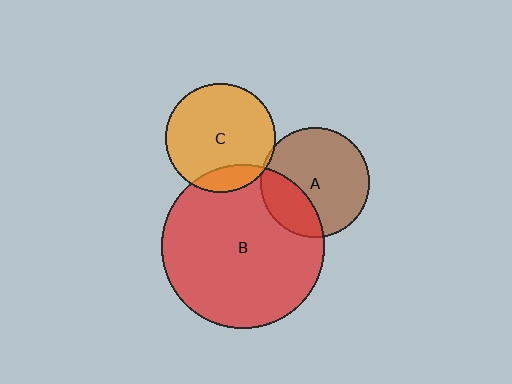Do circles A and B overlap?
Yes.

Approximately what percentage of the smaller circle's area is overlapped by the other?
Approximately 25%.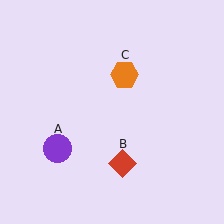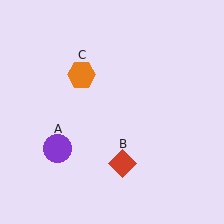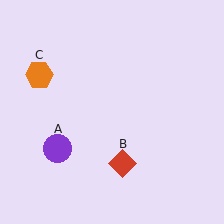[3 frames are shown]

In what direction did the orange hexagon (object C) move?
The orange hexagon (object C) moved left.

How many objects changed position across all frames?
1 object changed position: orange hexagon (object C).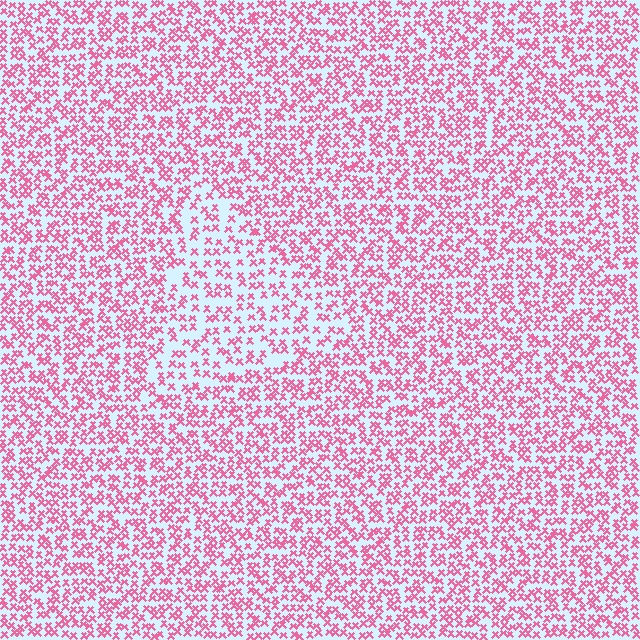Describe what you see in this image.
The image contains small pink elements arranged at two different densities. A triangle-shaped region is visible where the elements are less densely packed than the surrounding area.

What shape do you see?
I see a triangle.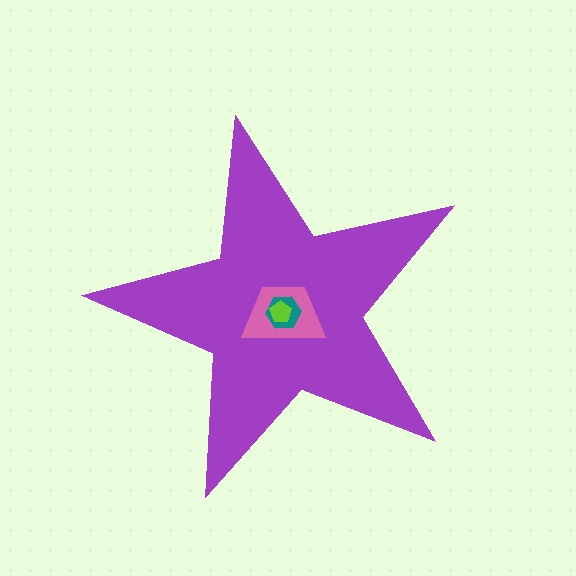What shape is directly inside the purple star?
The pink trapezoid.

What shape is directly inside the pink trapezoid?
The teal hexagon.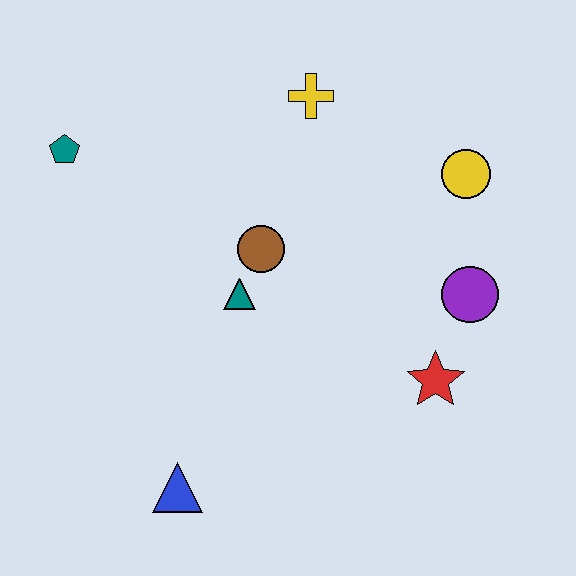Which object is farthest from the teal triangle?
The yellow circle is farthest from the teal triangle.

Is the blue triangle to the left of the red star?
Yes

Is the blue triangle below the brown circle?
Yes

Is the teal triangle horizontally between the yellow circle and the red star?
No